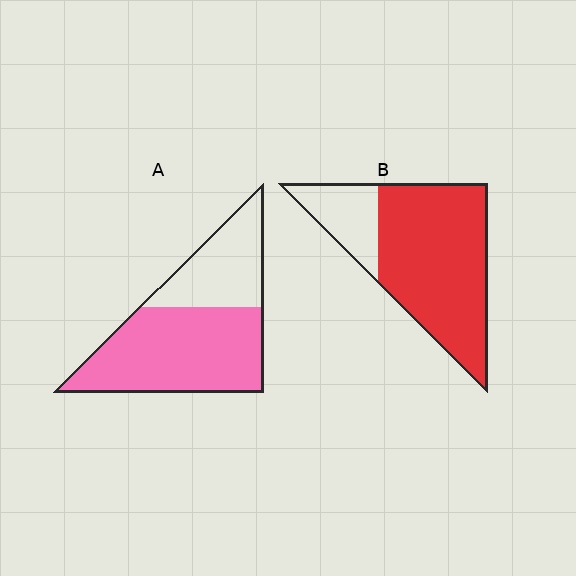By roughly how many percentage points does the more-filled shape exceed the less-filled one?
By roughly 10 percentage points (B over A).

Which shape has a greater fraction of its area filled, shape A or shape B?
Shape B.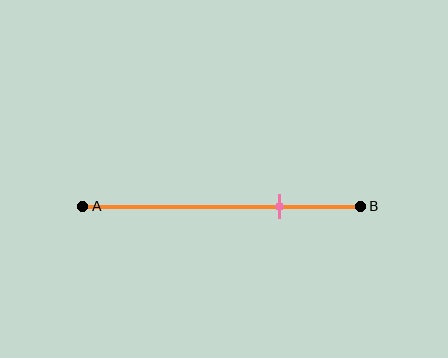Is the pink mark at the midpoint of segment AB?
No, the mark is at about 70% from A, not at the 50% midpoint.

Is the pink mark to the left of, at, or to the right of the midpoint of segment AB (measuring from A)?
The pink mark is to the right of the midpoint of segment AB.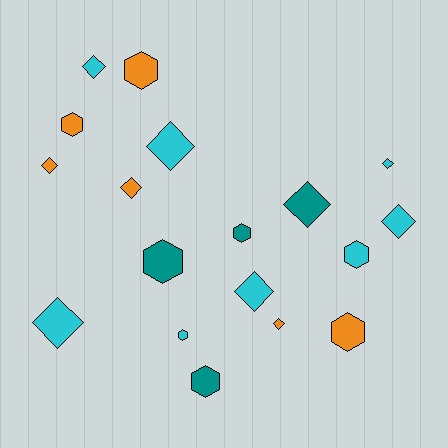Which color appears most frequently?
Cyan, with 8 objects.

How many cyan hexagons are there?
There are 2 cyan hexagons.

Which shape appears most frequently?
Diamond, with 10 objects.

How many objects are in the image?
There are 18 objects.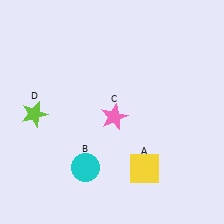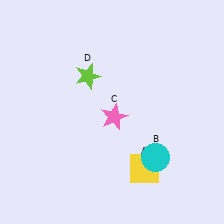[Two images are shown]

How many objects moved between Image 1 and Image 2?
2 objects moved between the two images.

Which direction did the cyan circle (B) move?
The cyan circle (B) moved right.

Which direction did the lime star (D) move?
The lime star (D) moved right.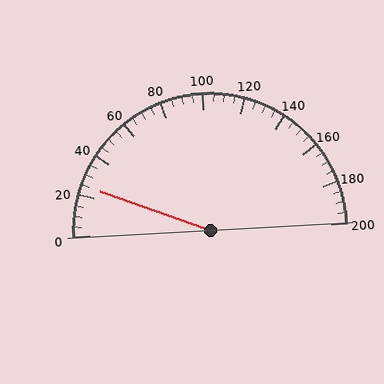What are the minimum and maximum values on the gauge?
The gauge ranges from 0 to 200.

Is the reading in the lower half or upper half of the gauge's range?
The reading is in the lower half of the range (0 to 200).